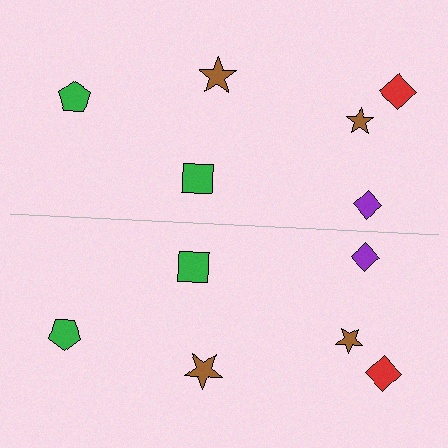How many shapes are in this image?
There are 12 shapes in this image.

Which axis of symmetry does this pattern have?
The pattern has a horizontal axis of symmetry running through the center of the image.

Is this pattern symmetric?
Yes, this pattern has bilateral (reflection) symmetry.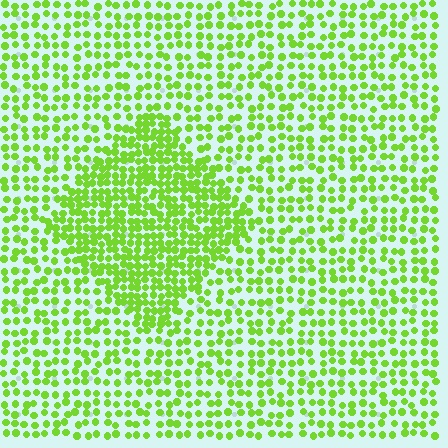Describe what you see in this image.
The image contains small lime elements arranged at two different densities. A diamond-shaped region is visible where the elements are more densely packed than the surrounding area.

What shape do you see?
I see a diamond.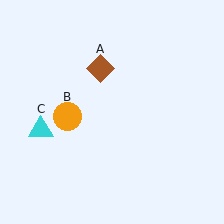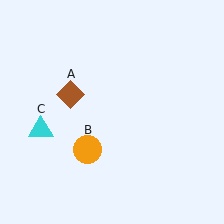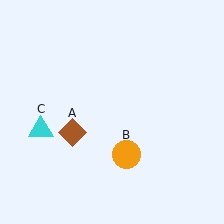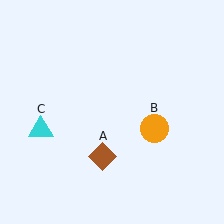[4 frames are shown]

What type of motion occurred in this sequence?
The brown diamond (object A), orange circle (object B) rotated counterclockwise around the center of the scene.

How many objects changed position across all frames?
2 objects changed position: brown diamond (object A), orange circle (object B).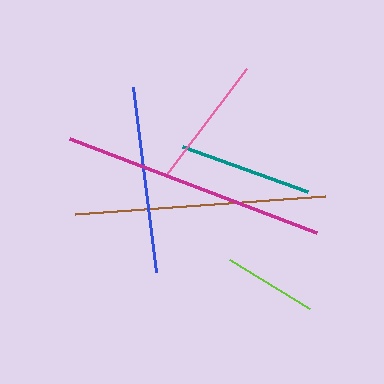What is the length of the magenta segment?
The magenta segment is approximately 264 pixels long.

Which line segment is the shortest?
The lime line is the shortest at approximately 94 pixels.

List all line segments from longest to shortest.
From longest to shortest: magenta, brown, blue, pink, teal, lime.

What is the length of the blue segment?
The blue segment is approximately 187 pixels long.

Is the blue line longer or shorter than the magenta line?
The magenta line is longer than the blue line.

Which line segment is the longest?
The magenta line is the longest at approximately 264 pixels.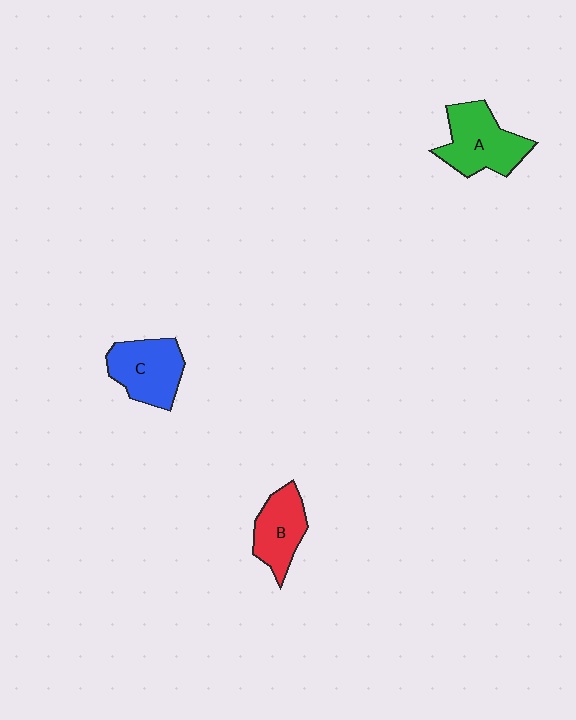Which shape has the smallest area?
Shape B (red).